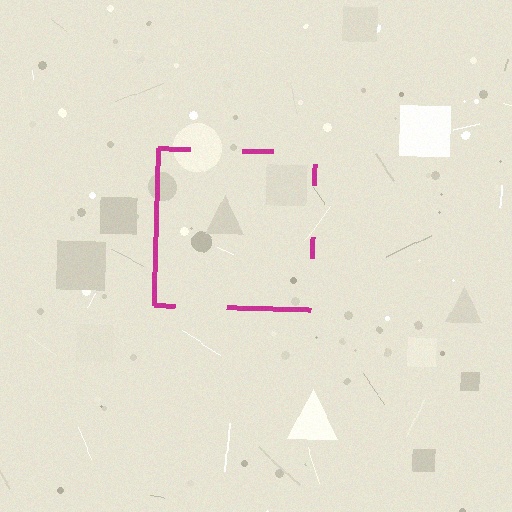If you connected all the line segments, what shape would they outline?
They would outline a square.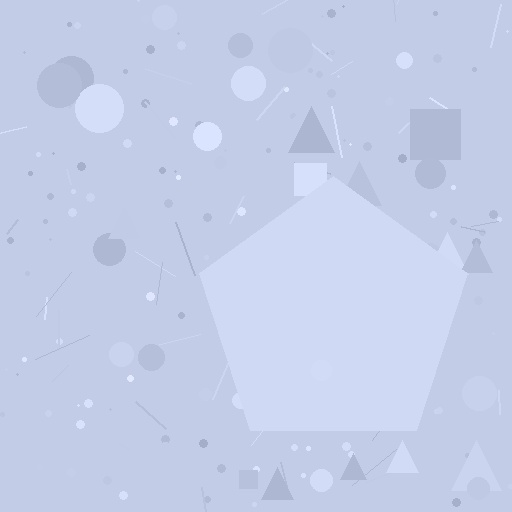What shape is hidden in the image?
A pentagon is hidden in the image.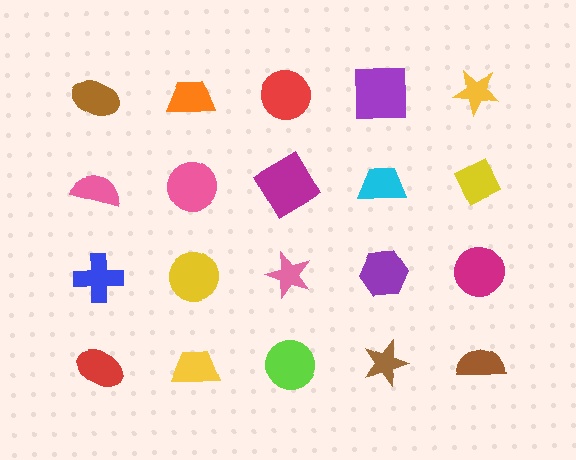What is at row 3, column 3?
A pink star.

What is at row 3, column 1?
A blue cross.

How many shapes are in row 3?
5 shapes.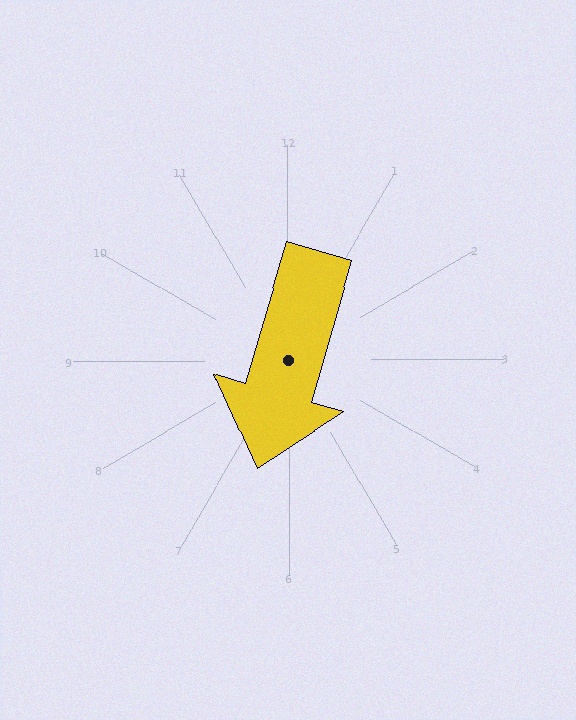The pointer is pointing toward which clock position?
Roughly 7 o'clock.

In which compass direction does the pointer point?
South.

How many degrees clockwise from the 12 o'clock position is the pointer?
Approximately 196 degrees.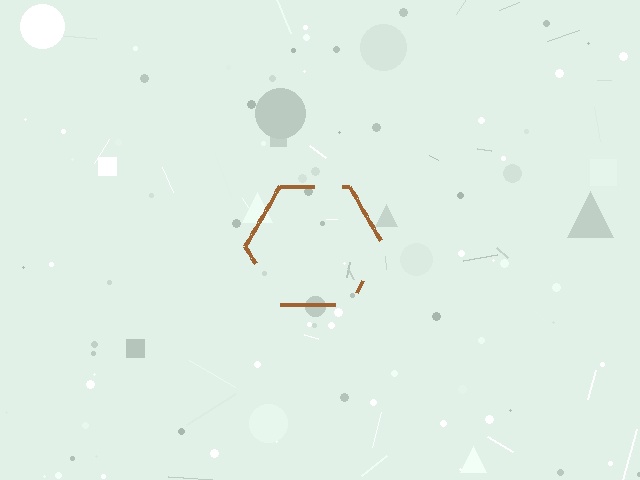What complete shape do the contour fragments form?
The contour fragments form a hexagon.